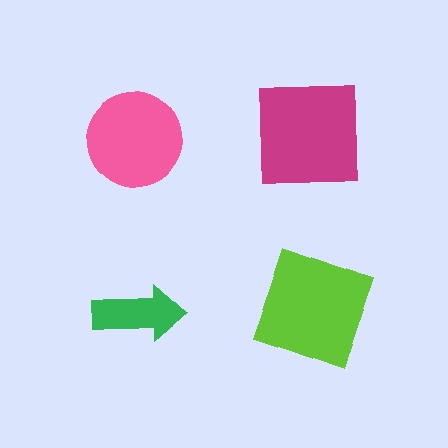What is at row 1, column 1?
A pink circle.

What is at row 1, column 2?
A magenta square.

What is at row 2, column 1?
A green arrow.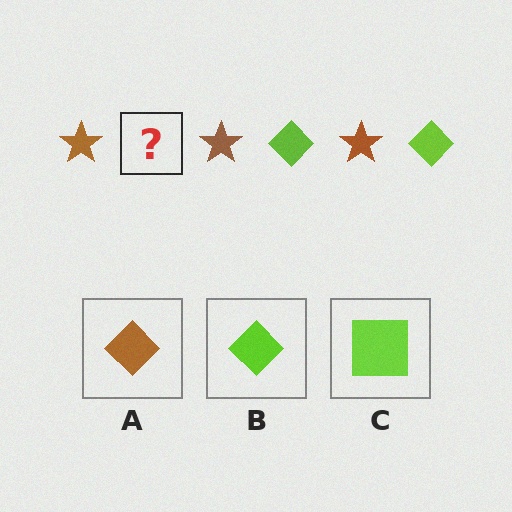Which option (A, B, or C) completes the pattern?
B.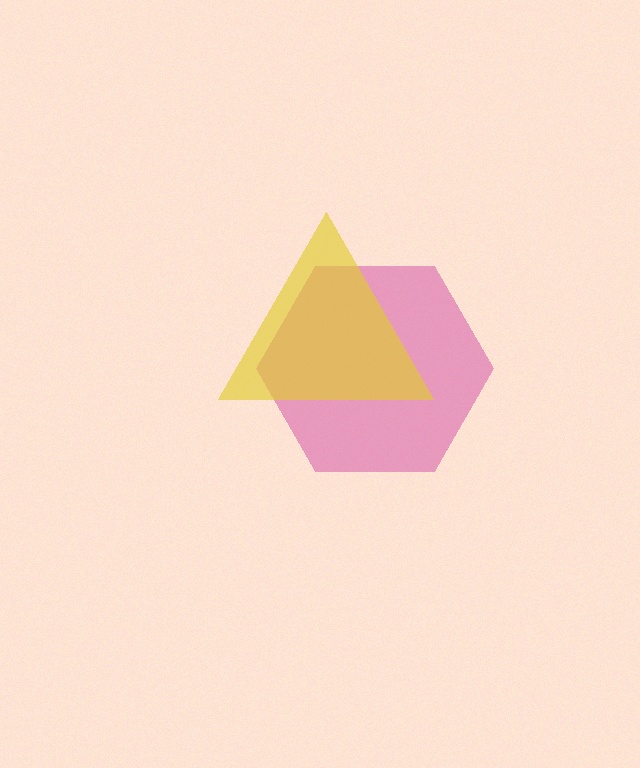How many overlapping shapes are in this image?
There are 2 overlapping shapes in the image.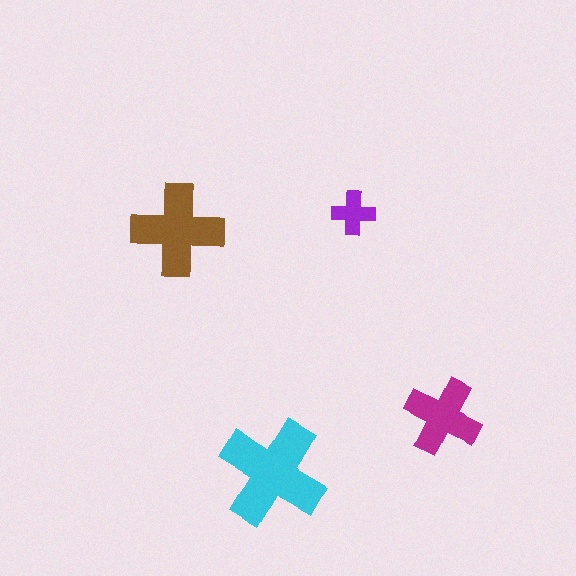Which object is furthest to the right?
The magenta cross is rightmost.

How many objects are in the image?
There are 4 objects in the image.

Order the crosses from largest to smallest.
the cyan one, the brown one, the magenta one, the purple one.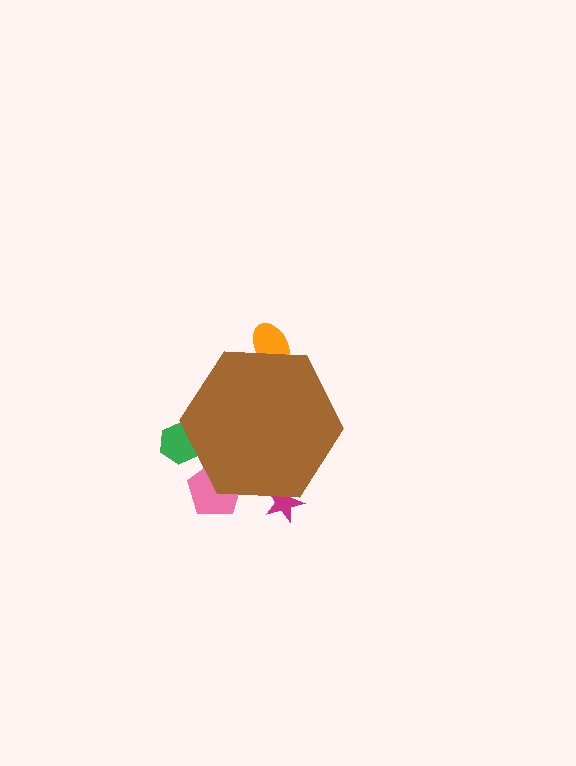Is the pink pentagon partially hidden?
Yes, the pink pentagon is partially hidden behind the brown hexagon.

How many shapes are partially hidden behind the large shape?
4 shapes are partially hidden.